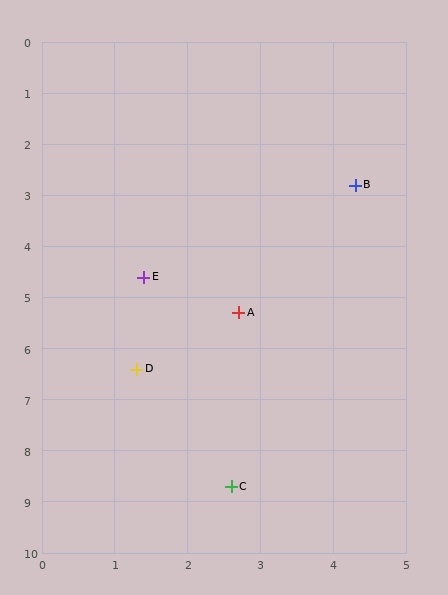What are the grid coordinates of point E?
Point E is at approximately (1.4, 4.6).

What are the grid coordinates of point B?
Point B is at approximately (4.3, 2.8).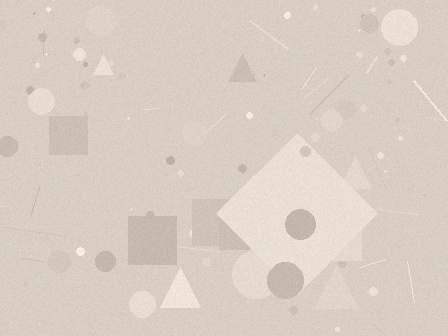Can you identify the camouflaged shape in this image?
The camouflaged shape is a diamond.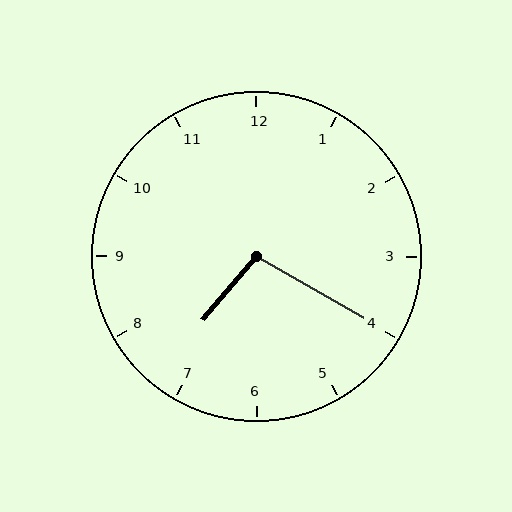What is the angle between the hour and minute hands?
Approximately 100 degrees.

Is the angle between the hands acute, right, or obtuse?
It is obtuse.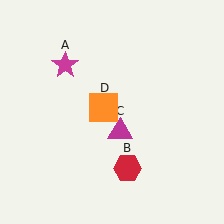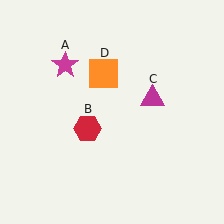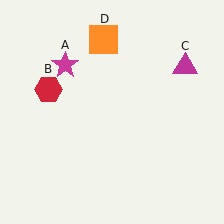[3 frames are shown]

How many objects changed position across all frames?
3 objects changed position: red hexagon (object B), magenta triangle (object C), orange square (object D).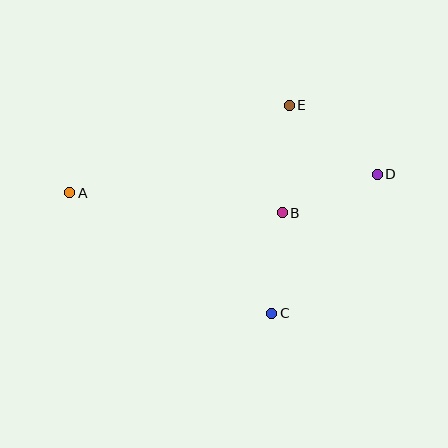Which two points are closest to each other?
Points B and C are closest to each other.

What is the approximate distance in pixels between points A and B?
The distance between A and B is approximately 213 pixels.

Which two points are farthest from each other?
Points A and D are farthest from each other.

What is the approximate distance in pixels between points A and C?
The distance between A and C is approximately 235 pixels.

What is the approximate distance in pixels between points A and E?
The distance between A and E is approximately 236 pixels.